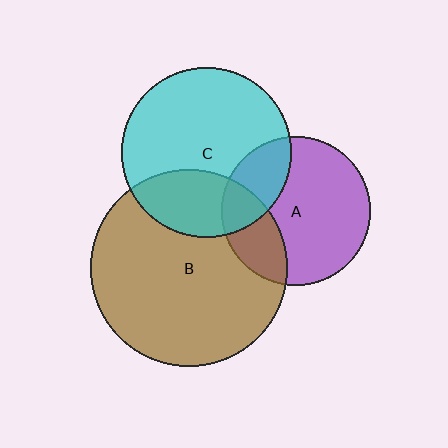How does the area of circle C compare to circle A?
Approximately 1.3 times.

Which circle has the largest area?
Circle B (brown).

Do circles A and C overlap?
Yes.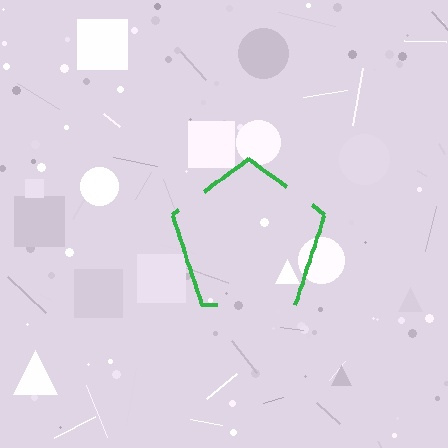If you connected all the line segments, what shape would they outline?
They would outline a pentagon.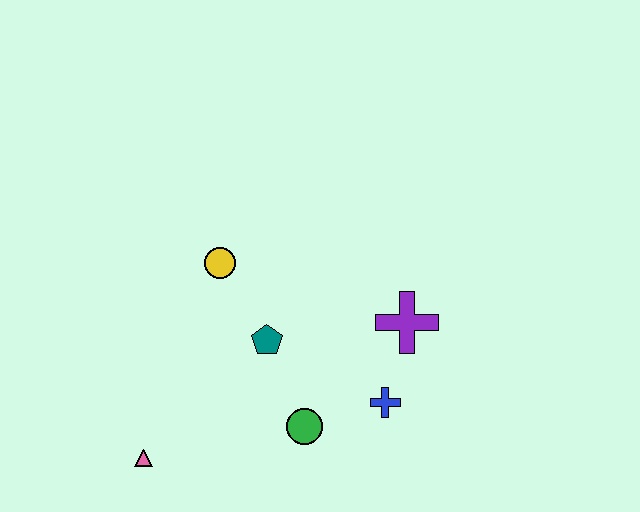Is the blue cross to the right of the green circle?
Yes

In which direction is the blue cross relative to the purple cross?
The blue cross is below the purple cross.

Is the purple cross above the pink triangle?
Yes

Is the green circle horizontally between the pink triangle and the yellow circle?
No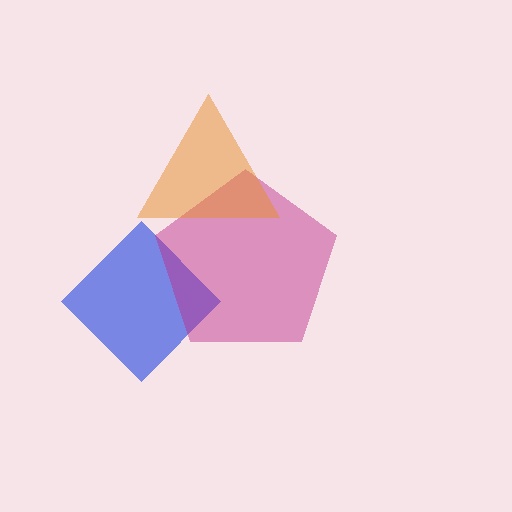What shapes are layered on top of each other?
The layered shapes are: a blue diamond, a magenta pentagon, an orange triangle.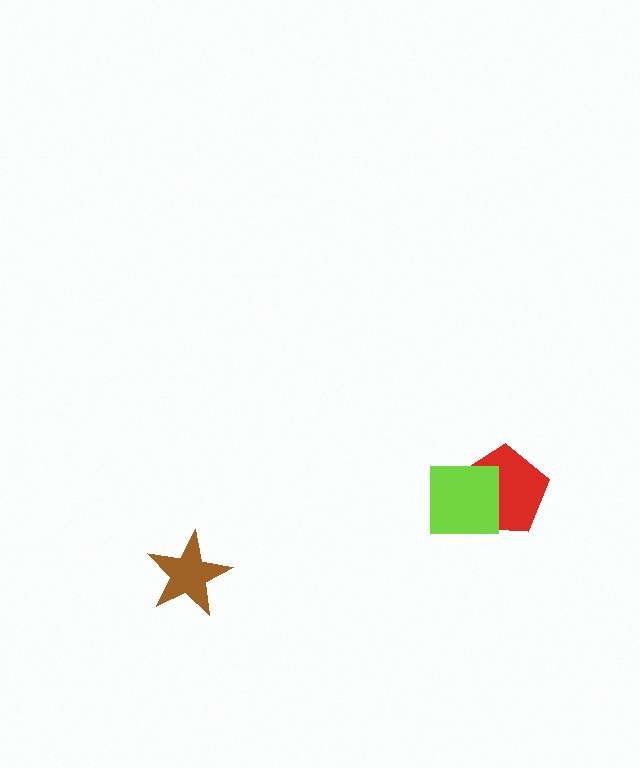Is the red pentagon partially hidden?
Yes, it is partially covered by another shape.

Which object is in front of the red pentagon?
The lime square is in front of the red pentagon.